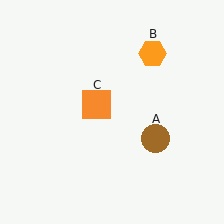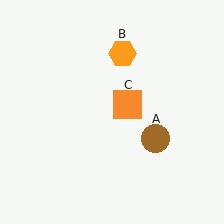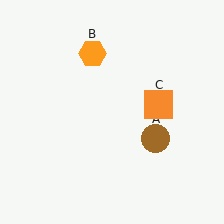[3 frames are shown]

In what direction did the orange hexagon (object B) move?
The orange hexagon (object B) moved left.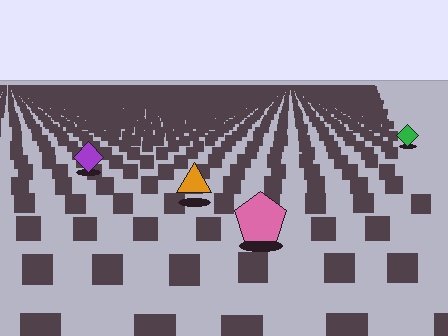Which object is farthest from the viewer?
The green diamond is farthest from the viewer. It appears smaller and the ground texture around it is denser.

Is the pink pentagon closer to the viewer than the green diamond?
Yes. The pink pentagon is closer — you can tell from the texture gradient: the ground texture is coarser near it.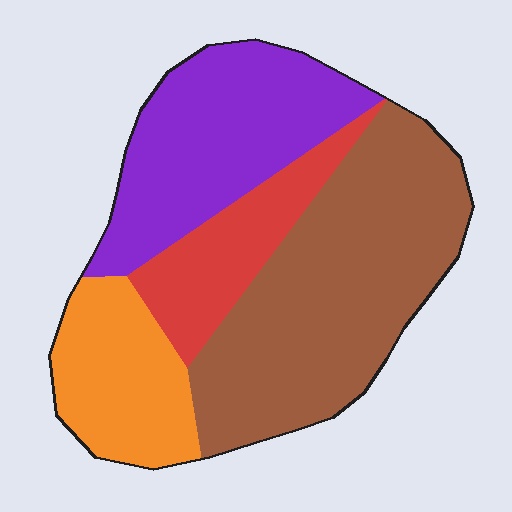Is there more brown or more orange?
Brown.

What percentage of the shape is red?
Red takes up about one eighth (1/8) of the shape.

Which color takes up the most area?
Brown, at roughly 40%.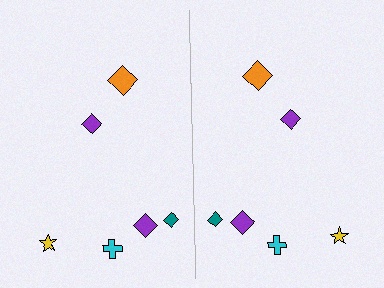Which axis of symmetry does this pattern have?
The pattern has a vertical axis of symmetry running through the center of the image.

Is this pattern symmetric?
Yes, this pattern has bilateral (reflection) symmetry.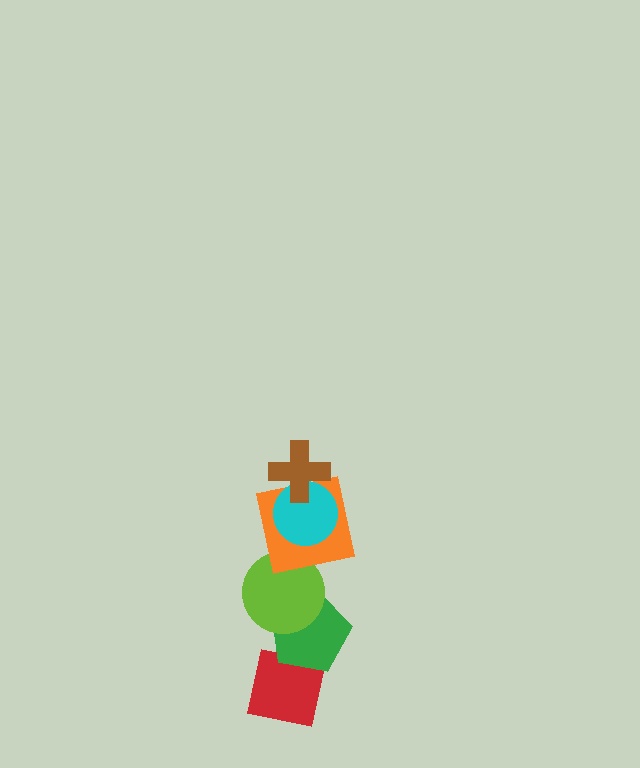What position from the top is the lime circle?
The lime circle is 4th from the top.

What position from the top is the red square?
The red square is 6th from the top.